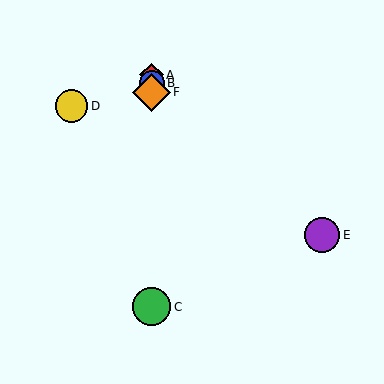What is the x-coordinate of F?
Object F is at x≈152.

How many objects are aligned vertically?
4 objects (A, B, C, F) are aligned vertically.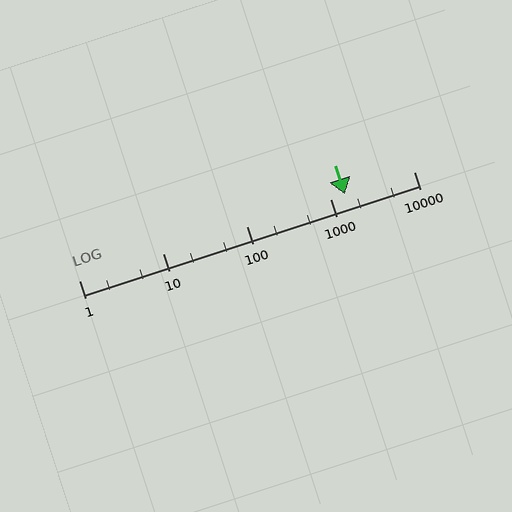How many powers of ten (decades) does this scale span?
The scale spans 4 decades, from 1 to 10000.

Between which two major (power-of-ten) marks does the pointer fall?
The pointer is between 1000 and 10000.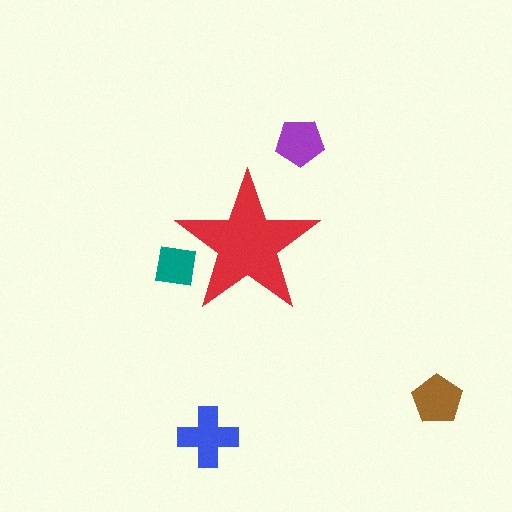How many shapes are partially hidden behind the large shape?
1 shape is partially hidden.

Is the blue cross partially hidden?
No, the blue cross is fully visible.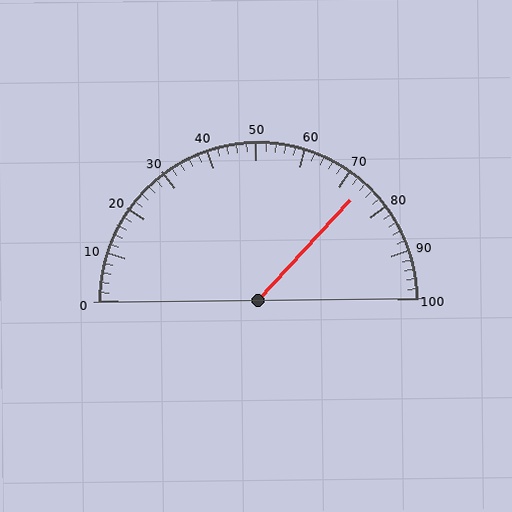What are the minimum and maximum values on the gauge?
The gauge ranges from 0 to 100.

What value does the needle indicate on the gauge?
The needle indicates approximately 74.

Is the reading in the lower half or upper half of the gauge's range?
The reading is in the upper half of the range (0 to 100).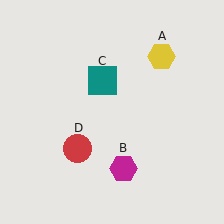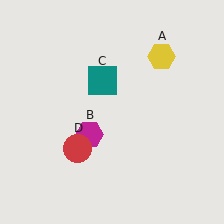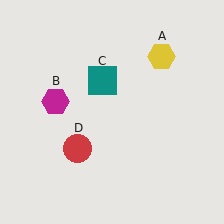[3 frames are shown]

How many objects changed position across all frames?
1 object changed position: magenta hexagon (object B).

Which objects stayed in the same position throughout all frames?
Yellow hexagon (object A) and teal square (object C) and red circle (object D) remained stationary.